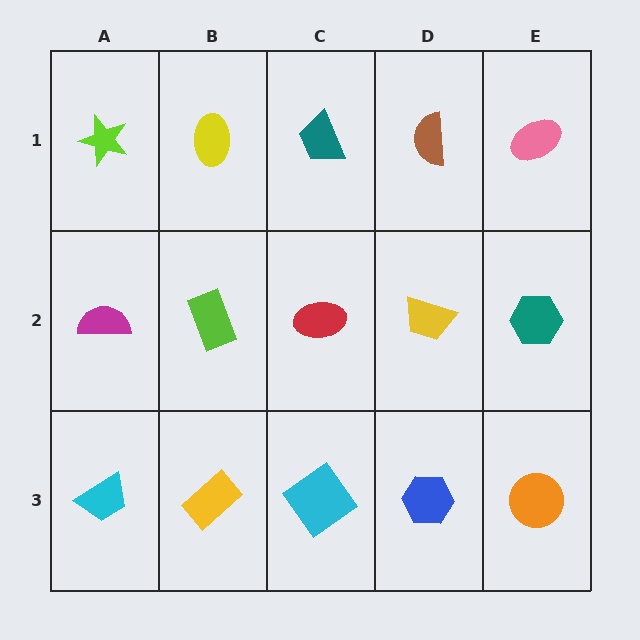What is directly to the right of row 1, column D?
A pink ellipse.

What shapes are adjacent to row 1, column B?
A lime rectangle (row 2, column B), a lime star (row 1, column A), a teal trapezoid (row 1, column C).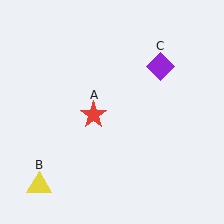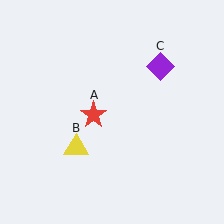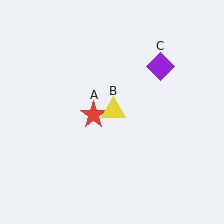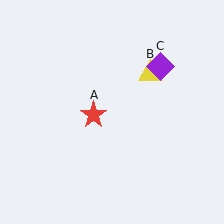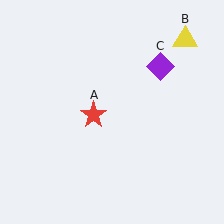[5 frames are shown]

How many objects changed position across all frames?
1 object changed position: yellow triangle (object B).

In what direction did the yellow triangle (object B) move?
The yellow triangle (object B) moved up and to the right.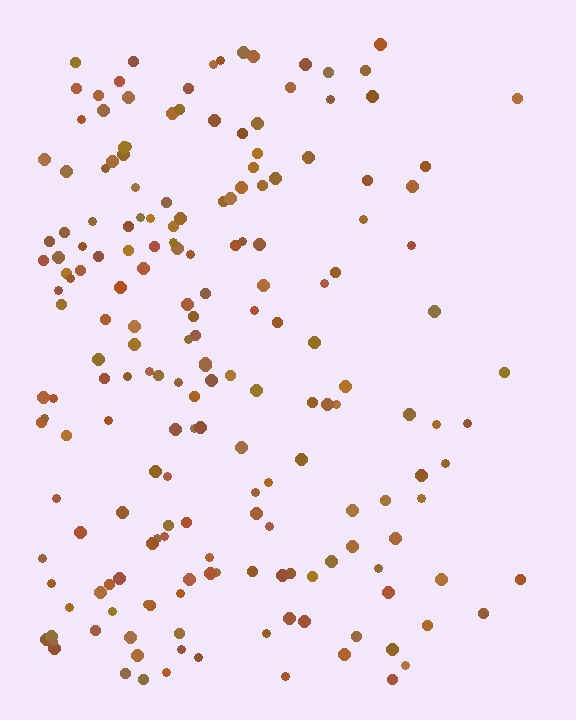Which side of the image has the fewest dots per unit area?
The right.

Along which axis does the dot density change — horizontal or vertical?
Horizontal.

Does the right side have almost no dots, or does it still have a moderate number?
Still a moderate number, just noticeably fewer than the left.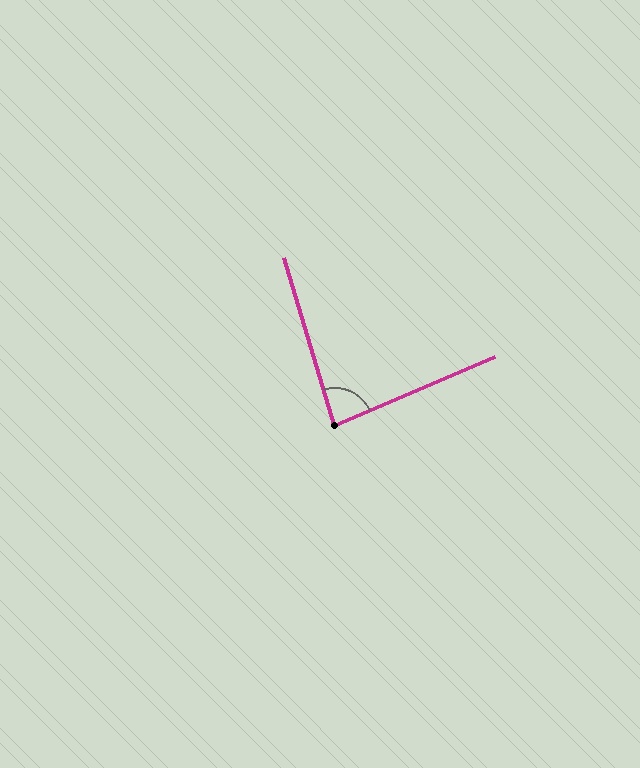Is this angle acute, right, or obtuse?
It is acute.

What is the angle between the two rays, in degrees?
Approximately 83 degrees.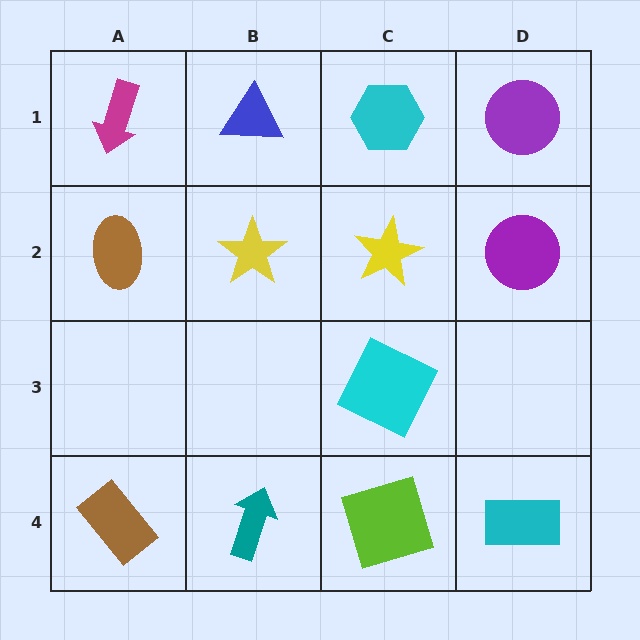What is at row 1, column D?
A purple circle.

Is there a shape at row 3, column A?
No, that cell is empty.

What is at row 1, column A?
A magenta arrow.